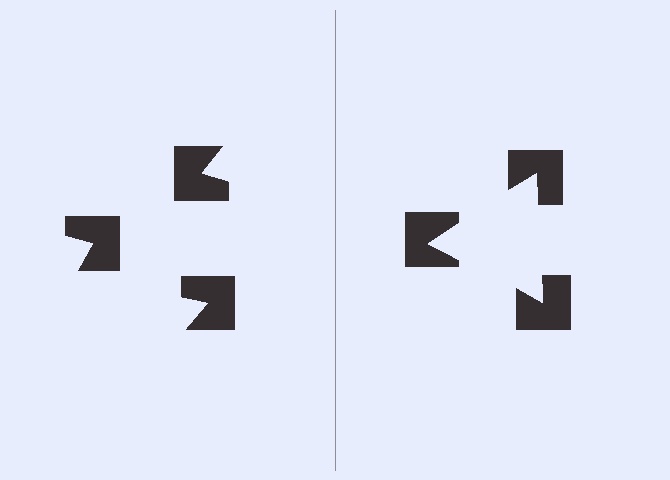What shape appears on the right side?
An illusory triangle.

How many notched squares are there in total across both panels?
6 — 3 on each side.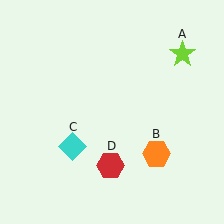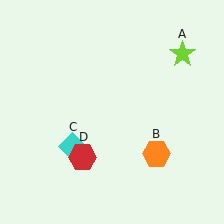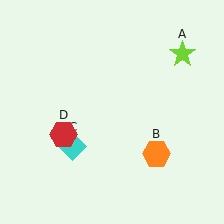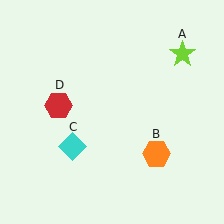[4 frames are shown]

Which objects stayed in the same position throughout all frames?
Lime star (object A) and orange hexagon (object B) and cyan diamond (object C) remained stationary.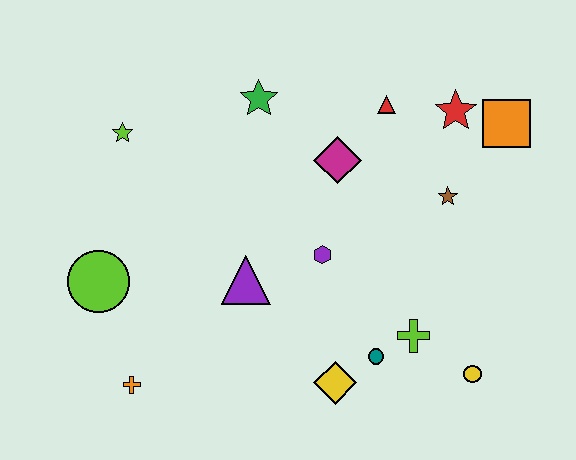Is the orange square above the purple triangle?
Yes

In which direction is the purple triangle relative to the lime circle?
The purple triangle is to the right of the lime circle.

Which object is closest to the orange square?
The red star is closest to the orange square.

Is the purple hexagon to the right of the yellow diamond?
No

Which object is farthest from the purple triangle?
The orange square is farthest from the purple triangle.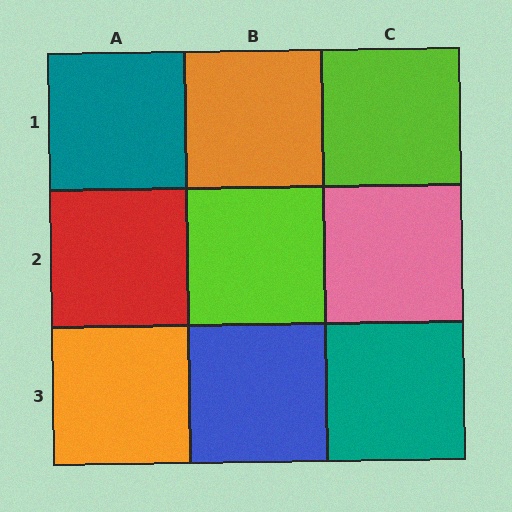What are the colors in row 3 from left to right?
Orange, blue, teal.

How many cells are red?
1 cell is red.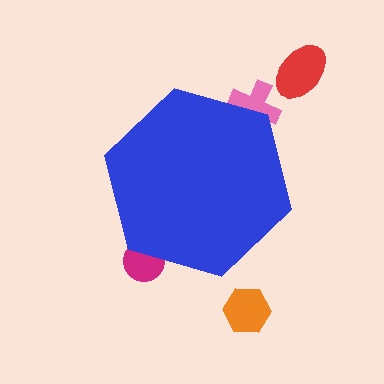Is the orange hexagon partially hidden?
No, the orange hexagon is fully visible.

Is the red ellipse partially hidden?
No, the red ellipse is fully visible.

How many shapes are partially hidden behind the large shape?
2 shapes are partially hidden.